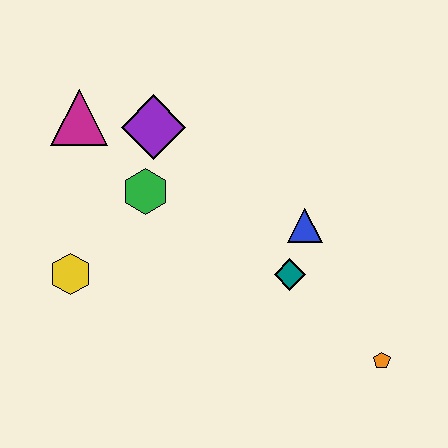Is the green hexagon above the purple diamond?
No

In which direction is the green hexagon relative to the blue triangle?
The green hexagon is to the left of the blue triangle.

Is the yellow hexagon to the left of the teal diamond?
Yes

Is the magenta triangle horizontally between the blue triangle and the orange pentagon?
No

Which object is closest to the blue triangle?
The teal diamond is closest to the blue triangle.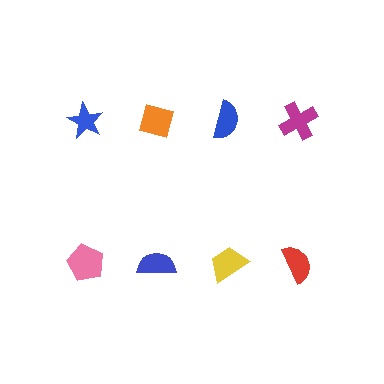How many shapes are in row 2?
4 shapes.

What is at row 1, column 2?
An orange diamond.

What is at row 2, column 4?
A red semicircle.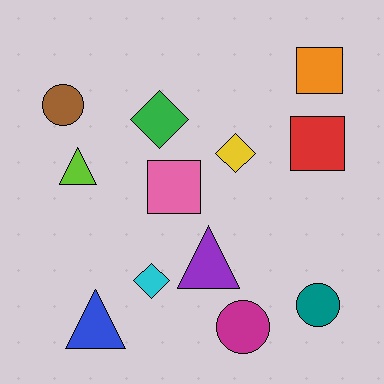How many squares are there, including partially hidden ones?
There are 3 squares.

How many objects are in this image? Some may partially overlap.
There are 12 objects.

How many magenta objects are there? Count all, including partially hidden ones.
There is 1 magenta object.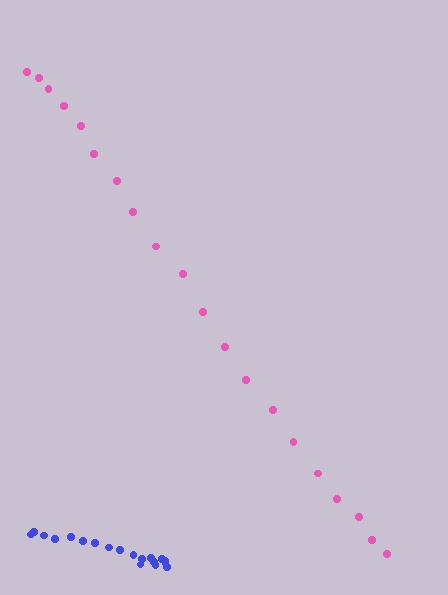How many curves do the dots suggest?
There are 2 distinct paths.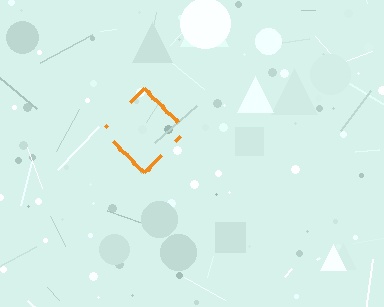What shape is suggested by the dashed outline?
The dashed outline suggests a diamond.